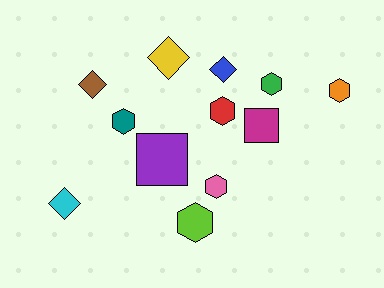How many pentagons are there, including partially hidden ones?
There are no pentagons.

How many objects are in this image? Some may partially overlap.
There are 12 objects.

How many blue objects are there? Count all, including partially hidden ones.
There is 1 blue object.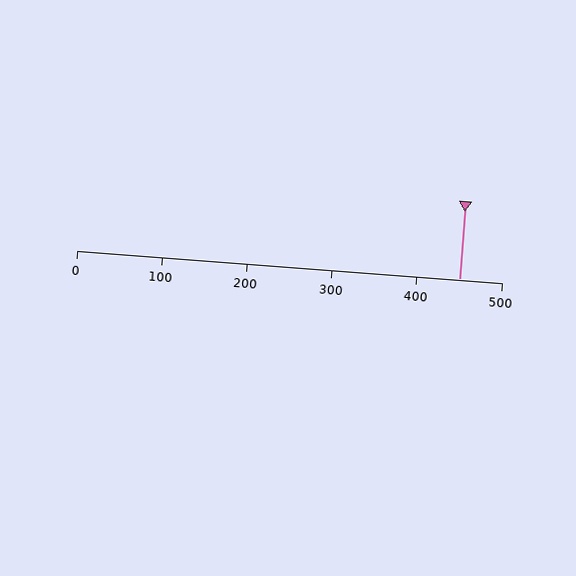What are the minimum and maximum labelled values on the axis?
The axis runs from 0 to 500.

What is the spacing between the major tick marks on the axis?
The major ticks are spaced 100 apart.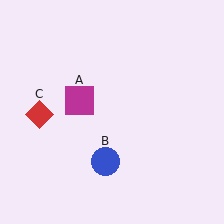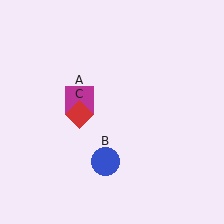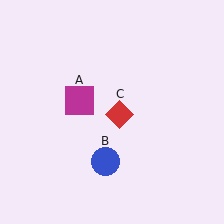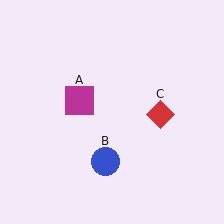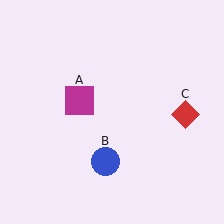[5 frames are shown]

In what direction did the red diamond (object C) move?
The red diamond (object C) moved right.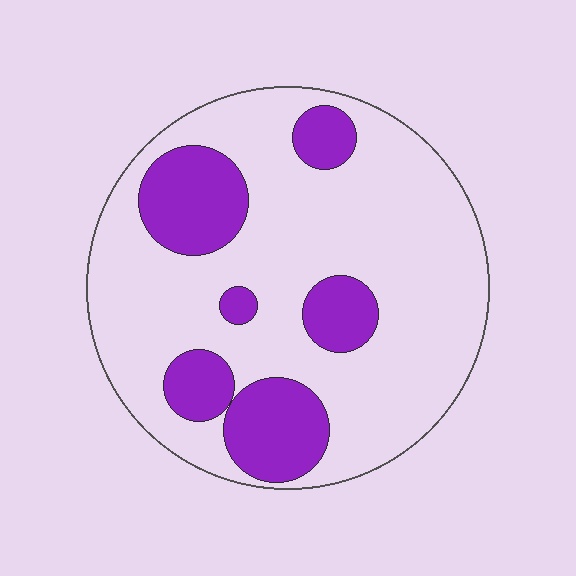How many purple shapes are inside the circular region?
6.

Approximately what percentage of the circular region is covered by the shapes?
Approximately 25%.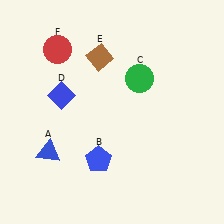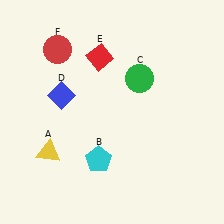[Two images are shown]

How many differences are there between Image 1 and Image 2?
There are 3 differences between the two images.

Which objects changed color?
A changed from blue to yellow. B changed from blue to cyan. E changed from brown to red.